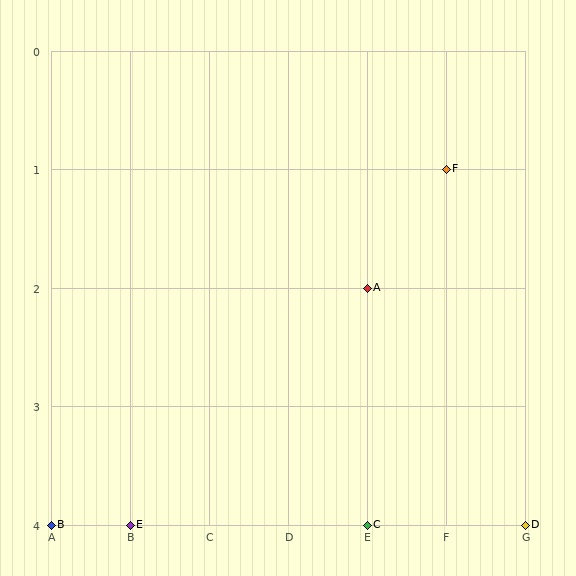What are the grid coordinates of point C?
Point C is at grid coordinates (E, 4).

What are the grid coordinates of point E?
Point E is at grid coordinates (B, 4).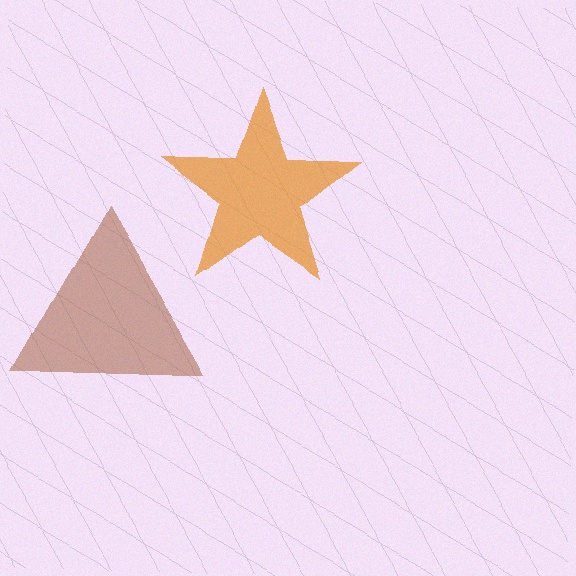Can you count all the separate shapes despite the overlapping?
Yes, there are 2 separate shapes.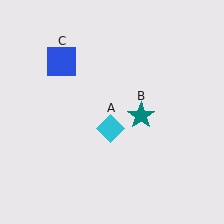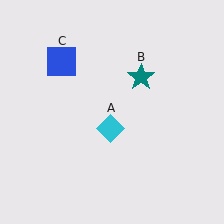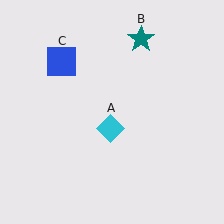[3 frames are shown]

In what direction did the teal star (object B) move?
The teal star (object B) moved up.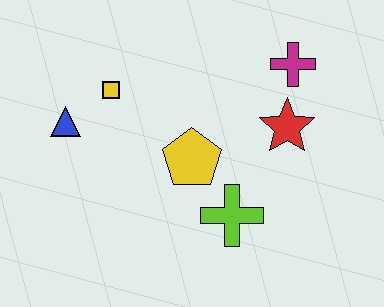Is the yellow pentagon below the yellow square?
Yes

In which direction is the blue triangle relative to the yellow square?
The blue triangle is to the left of the yellow square.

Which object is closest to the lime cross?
The yellow pentagon is closest to the lime cross.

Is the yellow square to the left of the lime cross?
Yes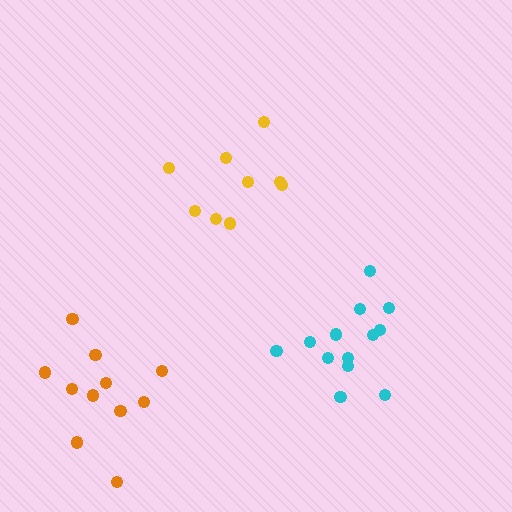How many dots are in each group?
Group 1: 11 dots, Group 2: 9 dots, Group 3: 13 dots (33 total).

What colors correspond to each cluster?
The clusters are colored: orange, yellow, cyan.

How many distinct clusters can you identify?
There are 3 distinct clusters.